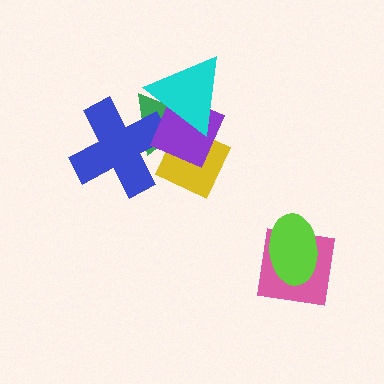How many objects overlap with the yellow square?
2 objects overlap with the yellow square.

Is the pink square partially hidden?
Yes, it is partially covered by another shape.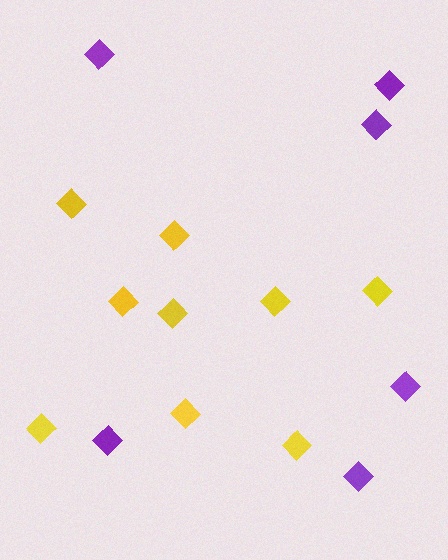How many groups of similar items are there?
There are 2 groups: one group of purple diamonds (6) and one group of yellow diamonds (9).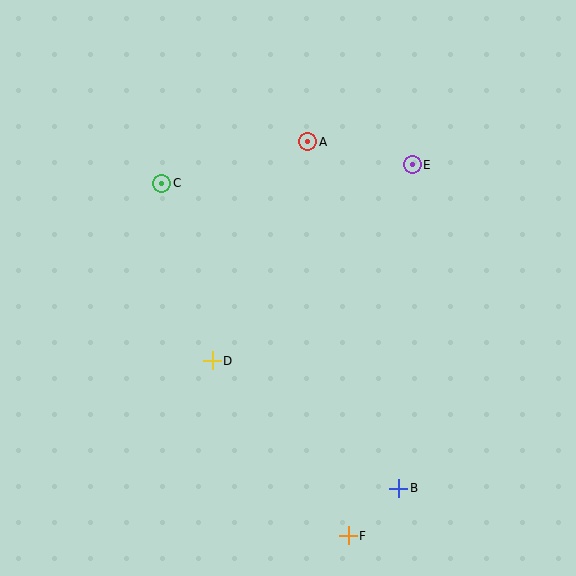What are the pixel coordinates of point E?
Point E is at (412, 165).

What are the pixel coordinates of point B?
Point B is at (399, 489).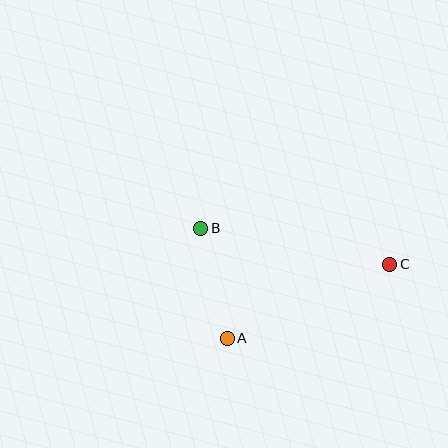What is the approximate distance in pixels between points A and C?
The distance between A and C is approximately 178 pixels.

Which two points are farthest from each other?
Points B and C are farthest from each other.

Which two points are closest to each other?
Points A and B are closest to each other.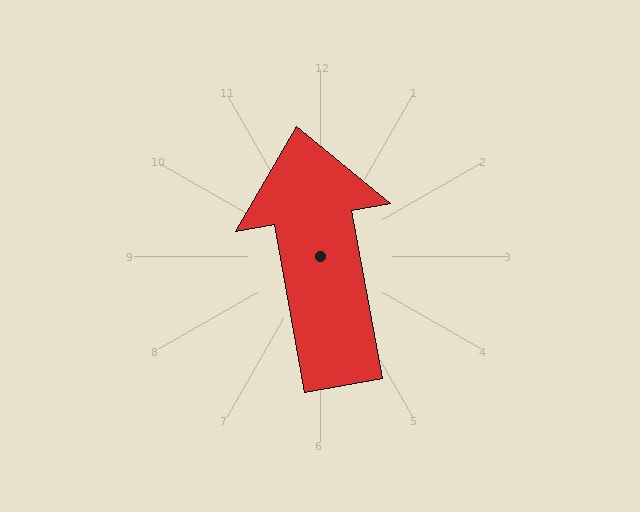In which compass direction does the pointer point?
North.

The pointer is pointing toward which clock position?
Roughly 12 o'clock.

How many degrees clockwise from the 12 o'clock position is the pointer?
Approximately 350 degrees.